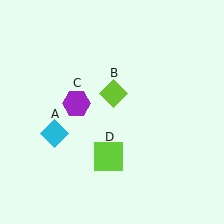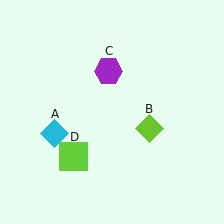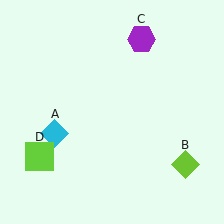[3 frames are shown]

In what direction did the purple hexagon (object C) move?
The purple hexagon (object C) moved up and to the right.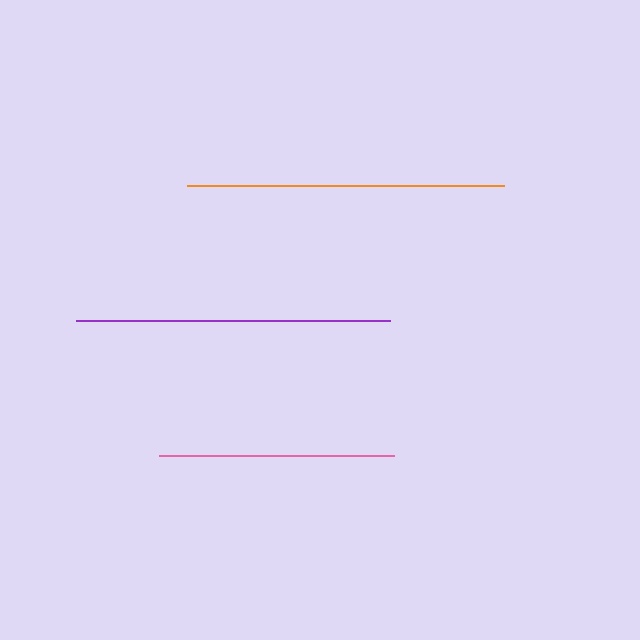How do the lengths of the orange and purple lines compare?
The orange and purple lines are approximately the same length.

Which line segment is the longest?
The orange line is the longest at approximately 318 pixels.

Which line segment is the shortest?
The pink line is the shortest at approximately 236 pixels.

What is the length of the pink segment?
The pink segment is approximately 236 pixels long.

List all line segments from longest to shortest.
From longest to shortest: orange, purple, pink.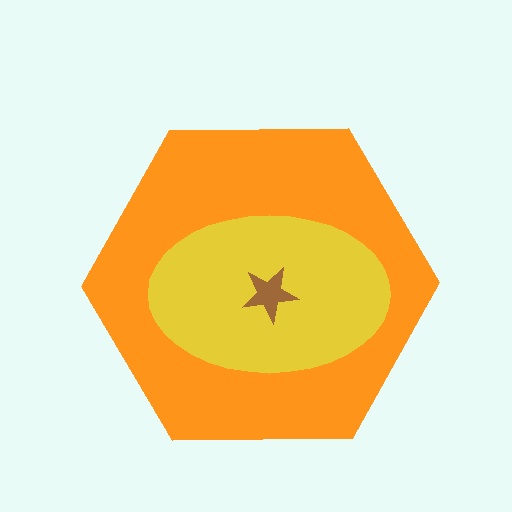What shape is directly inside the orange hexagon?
The yellow ellipse.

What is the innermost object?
The brown star.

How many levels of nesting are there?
3.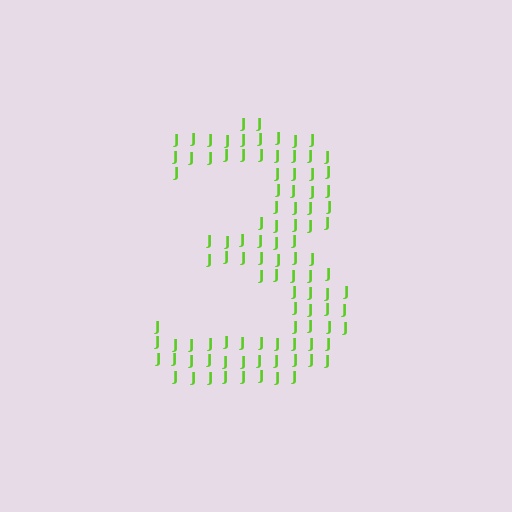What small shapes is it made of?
It is made of small letter J's.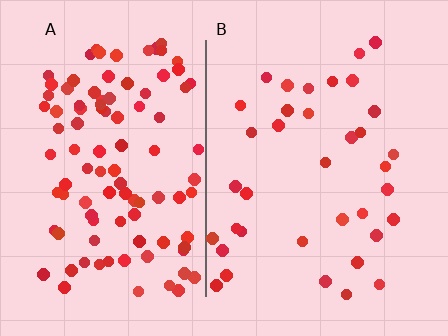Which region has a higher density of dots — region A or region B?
A (the left).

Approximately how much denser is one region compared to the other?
Approximately 2.8× — region A over region B.